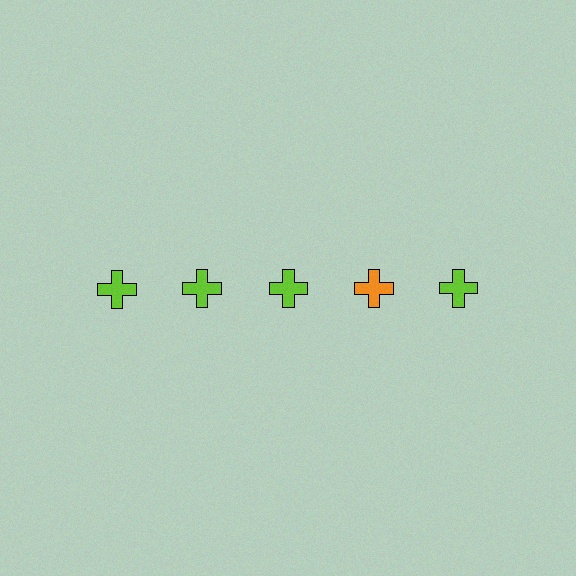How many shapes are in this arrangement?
There are 5 shapes arranged in a grid pattern.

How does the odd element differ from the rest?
It has a different color: orange instead of lime.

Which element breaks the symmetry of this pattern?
The orange cross in the top row, second from right column breaks the symmetry. All other shapes are lime crosses.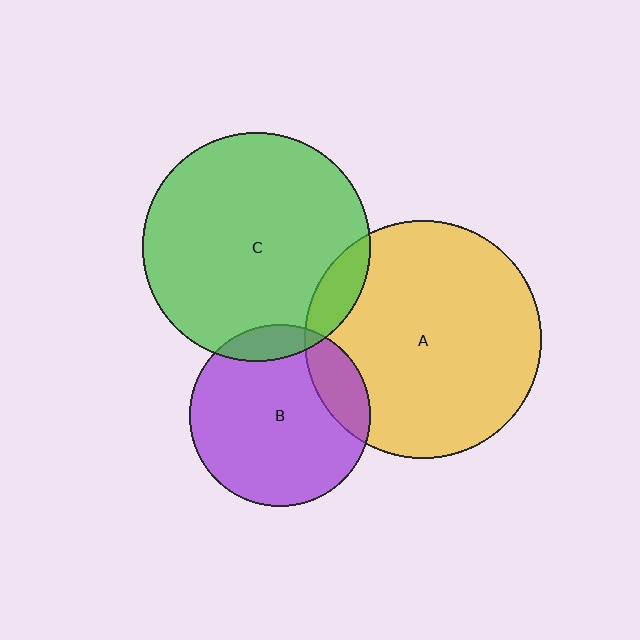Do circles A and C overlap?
Yes.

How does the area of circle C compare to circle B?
Approximately 1.6 times.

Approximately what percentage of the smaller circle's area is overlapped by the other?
Approximately 10%.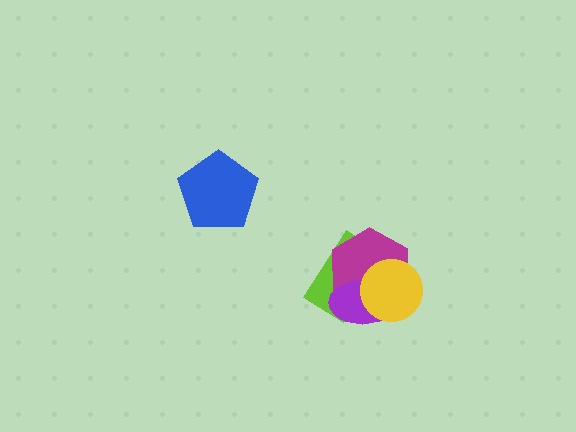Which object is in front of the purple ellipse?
The yellow circle is in front of the purple ellipse.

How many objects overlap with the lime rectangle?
3 objects overlap with the lime rectangle.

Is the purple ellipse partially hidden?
Yes, it is partially covered by another shape.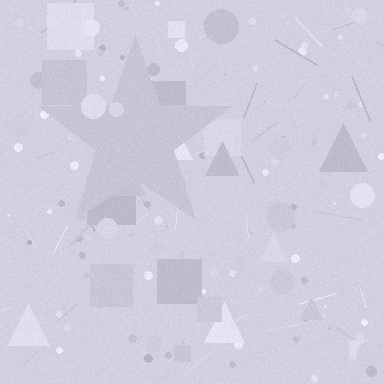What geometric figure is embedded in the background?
A star is embedded in the background.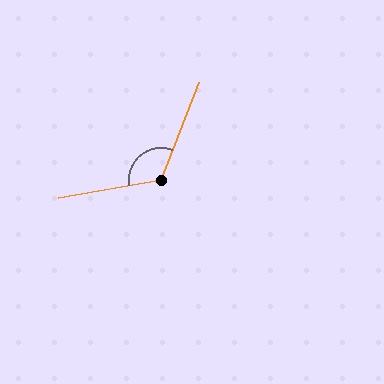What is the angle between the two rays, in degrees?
Approximately 122 degrees.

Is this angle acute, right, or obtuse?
It is obtuse.